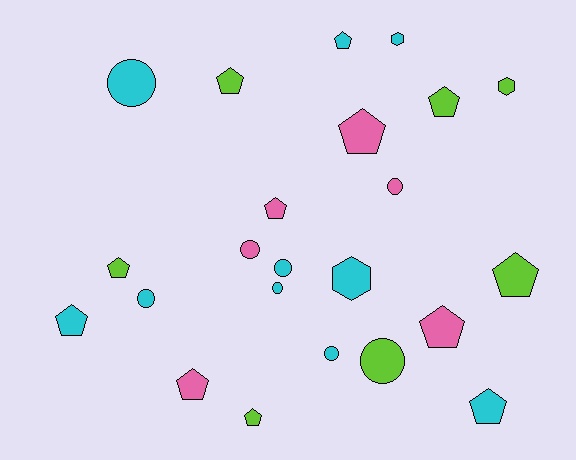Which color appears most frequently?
Cyan, with 10 objects.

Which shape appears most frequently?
Pentagon, with 12 objects.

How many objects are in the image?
There are 23 objects.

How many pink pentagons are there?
There are 4 pink pentagons.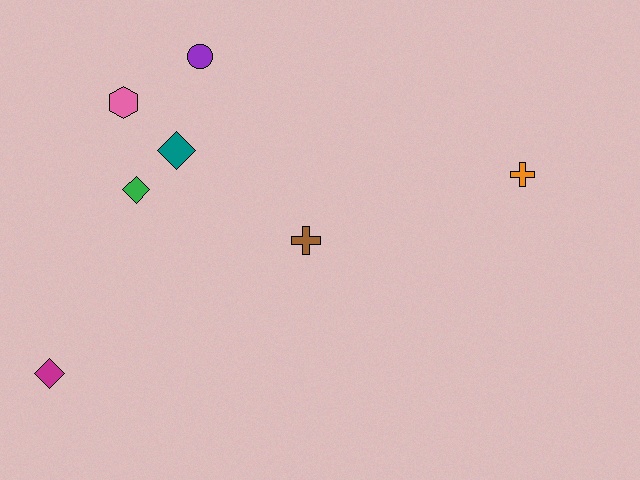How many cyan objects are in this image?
There are no cyan objects.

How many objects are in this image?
There are 7 objects.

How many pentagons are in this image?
There are no pentagons.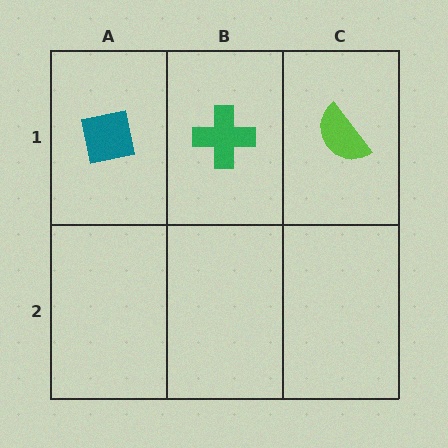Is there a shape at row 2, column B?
No, that cell is empty.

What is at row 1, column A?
A teal square.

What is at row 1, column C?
A lime semicircle.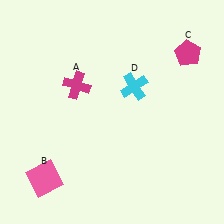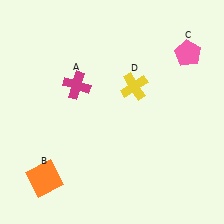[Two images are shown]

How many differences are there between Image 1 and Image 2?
There are 3 differences between the two images.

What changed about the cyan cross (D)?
In Image 1, D is cyan. In Image 2, it changed to yellow.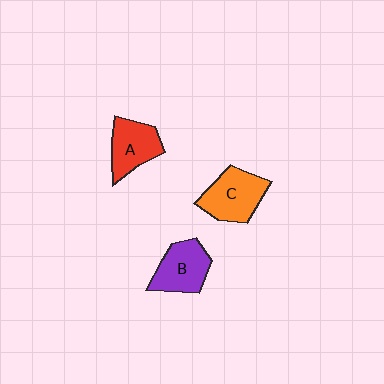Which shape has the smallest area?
Shape A (red).